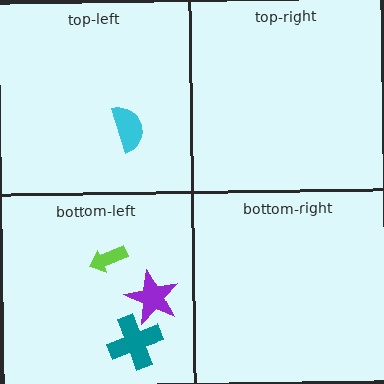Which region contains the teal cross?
The bottom-left region.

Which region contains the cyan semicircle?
The top-left region.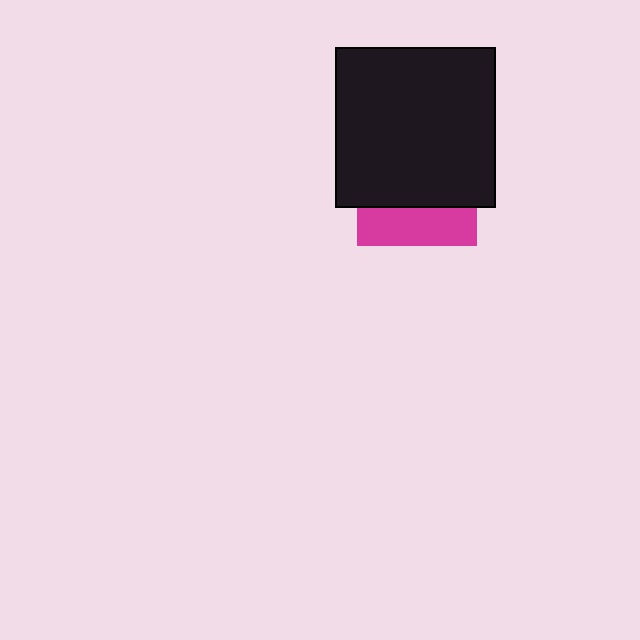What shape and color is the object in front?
The object in front is a black square.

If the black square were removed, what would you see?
You would see the complete magenta square.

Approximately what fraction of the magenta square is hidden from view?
Roughly 68% of the magenta square is hidden behind the black square.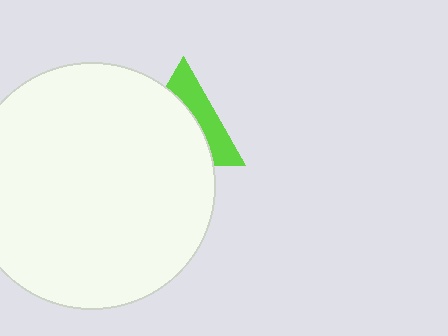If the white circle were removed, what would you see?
You would see the complete lime triangle.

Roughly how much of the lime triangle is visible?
A small part of it is visible (roughly 38%).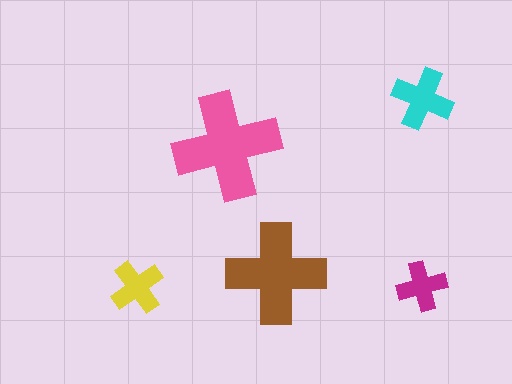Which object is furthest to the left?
The yellow cross is leftmost.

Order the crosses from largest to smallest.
the pink one, the brown one, the cyan one, the yellow one, the magenta one.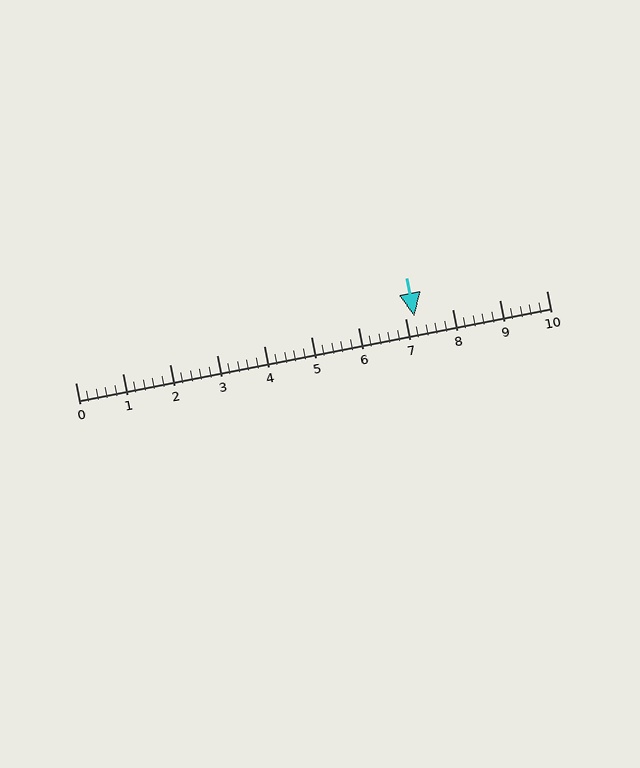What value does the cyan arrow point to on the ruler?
The cyan arrow points to approximately 7.2.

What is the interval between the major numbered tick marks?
The major tick marks are spaced 1 units apart.